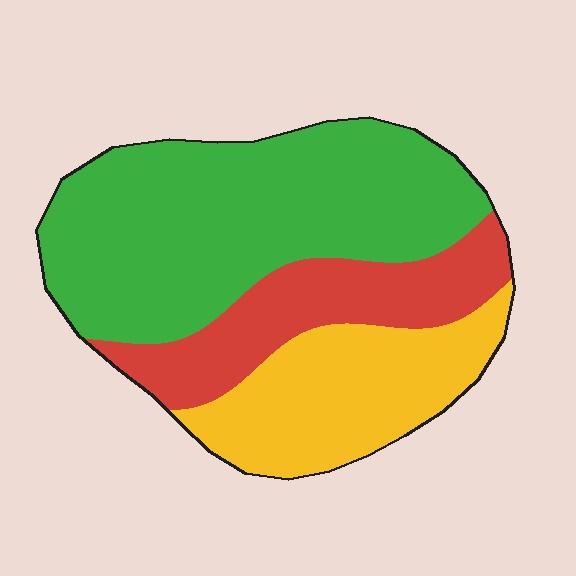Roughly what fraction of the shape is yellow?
Yellow takes up between a quarter and a half of the shape.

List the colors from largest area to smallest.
From largest to smallest: green, yellow, red.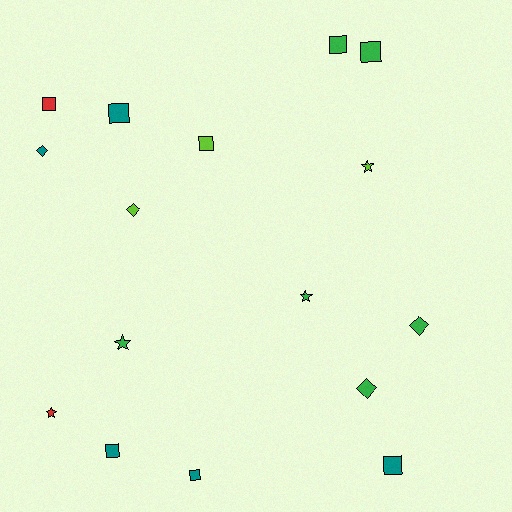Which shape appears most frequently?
Square, with 8 objects.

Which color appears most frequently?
Green, with 6 objects.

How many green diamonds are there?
There are 2 green diamonds.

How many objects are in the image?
There are 16 objects.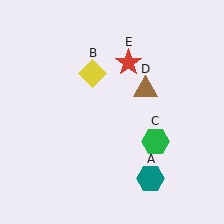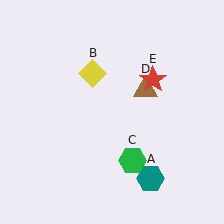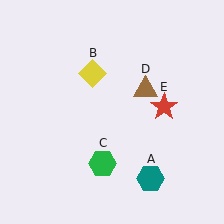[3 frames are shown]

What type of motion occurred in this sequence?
The green hexagon (object C), red star (object E) rotated clockwise around the center of the scene.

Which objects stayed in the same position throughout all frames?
Teal hexagon (object A) and yellow diamond (object B) and brown triangle (object D) remained stationary.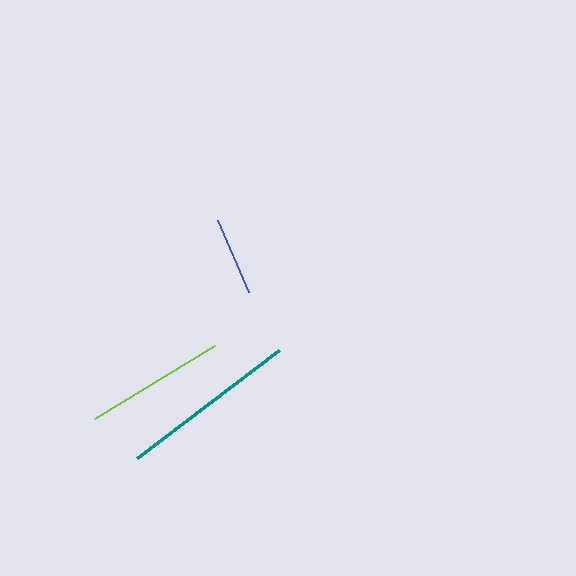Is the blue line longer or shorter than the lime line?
The lime line is longer than the blue line.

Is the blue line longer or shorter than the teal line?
The teal line is longer than the blue line.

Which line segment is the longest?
The teal line is the longest at approximately 179 pixels.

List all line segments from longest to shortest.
From longest to shortest: teal, lime, blue.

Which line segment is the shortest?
The blue line is the shortest at approximately 79 pixels.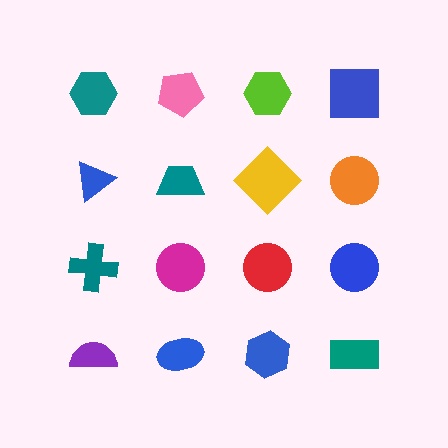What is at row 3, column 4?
A blue circle.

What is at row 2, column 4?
An orange circle.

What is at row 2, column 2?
A teal trapezoid.